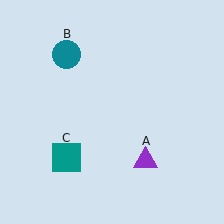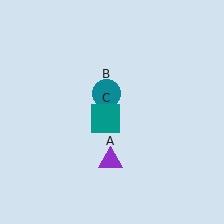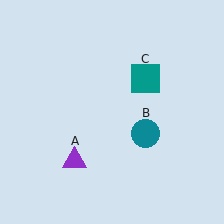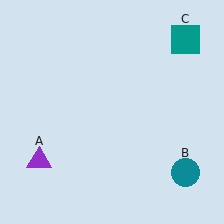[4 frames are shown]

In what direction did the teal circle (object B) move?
The teal circle (object B) moved down and to the right.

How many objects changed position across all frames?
3 objects changed position: purple triangle (object A), teal circle (object B), teal square (object C).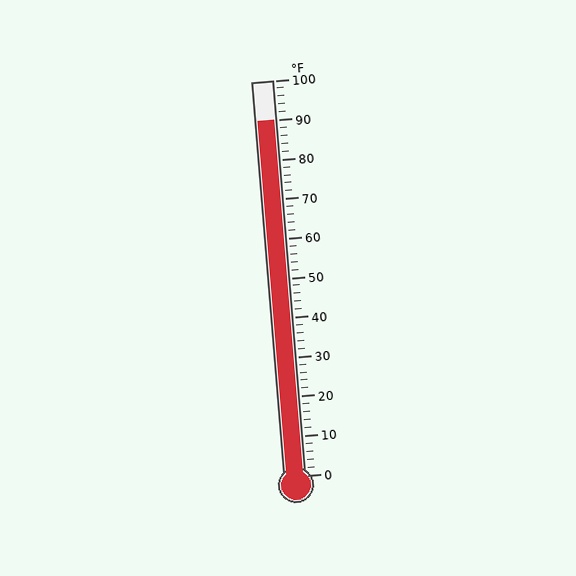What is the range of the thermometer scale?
The thermometer scale ranges from 0°F to 100°F.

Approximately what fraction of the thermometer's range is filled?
The thermometer is filled to approximately 90% of its range.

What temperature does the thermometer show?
The thermometer shows approximately 90°F.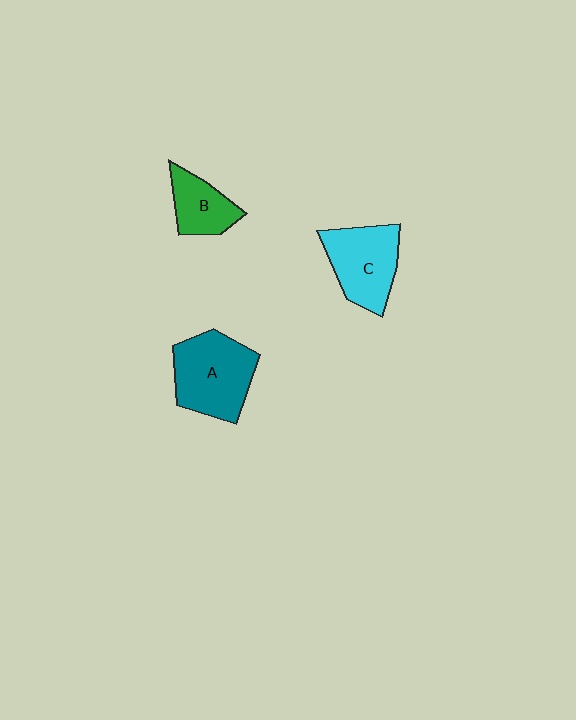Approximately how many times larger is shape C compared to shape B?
Approximately 1.5 times.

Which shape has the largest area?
Shape A (teal).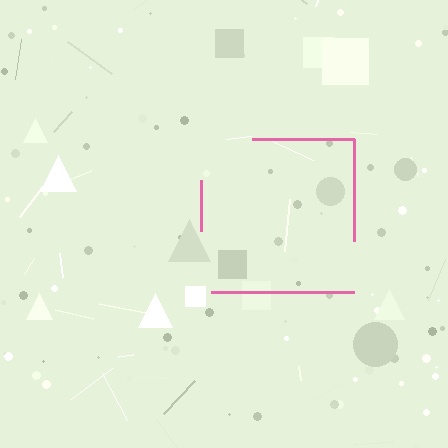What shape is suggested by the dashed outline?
The dashed outline suggests a square.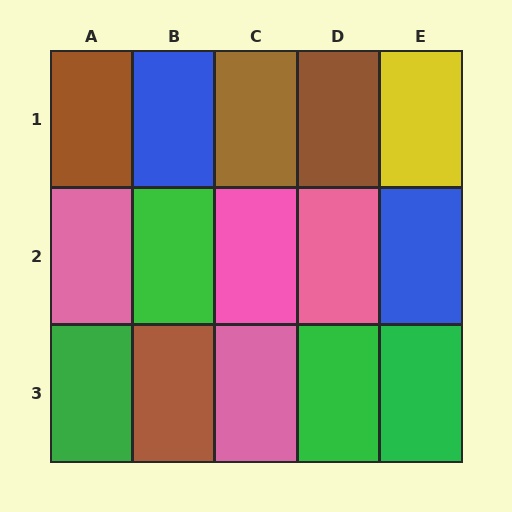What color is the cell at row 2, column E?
Blue.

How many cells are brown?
4 cells are brown.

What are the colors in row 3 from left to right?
Green, brown, pink, green, green.